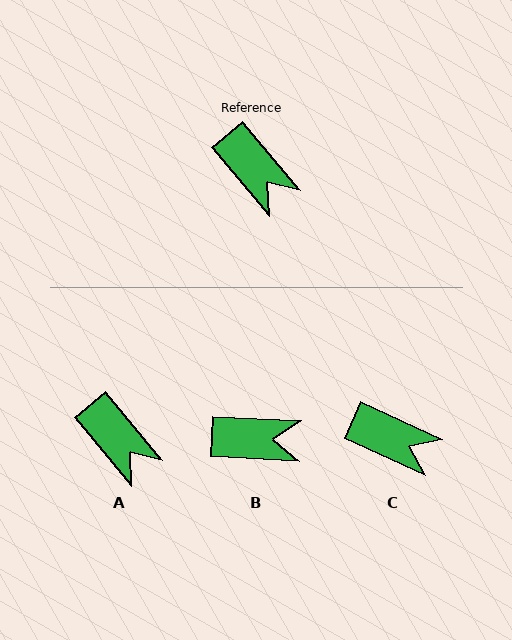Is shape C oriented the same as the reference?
No, it is off by about 26 degrees.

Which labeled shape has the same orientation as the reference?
A.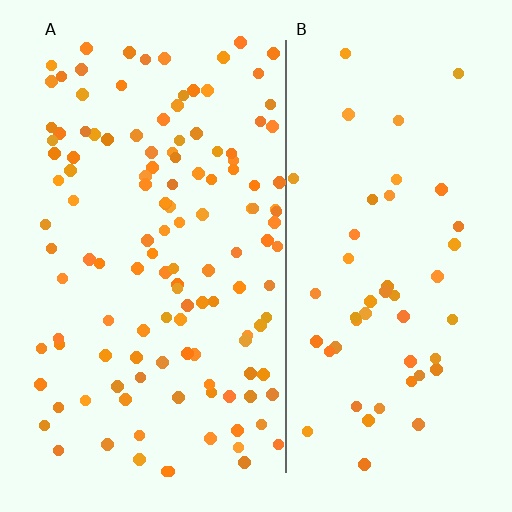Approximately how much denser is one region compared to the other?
Approximately 2.5× — region A over region B.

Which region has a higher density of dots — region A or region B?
A (the left).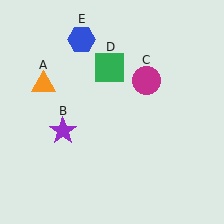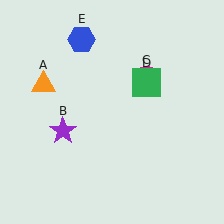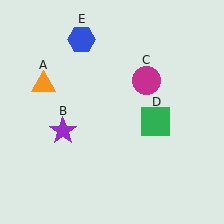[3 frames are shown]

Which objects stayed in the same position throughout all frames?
Orange triangle (object A) and purple star (object B) and magenta circle (object C) and blue hexagon (object E) remained stationary.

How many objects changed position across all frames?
1 object changed position: green square (object D).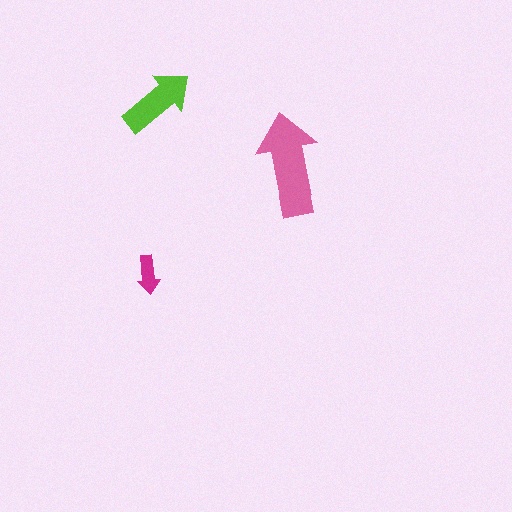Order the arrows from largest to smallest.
the pink one, the lime one, the magenta one.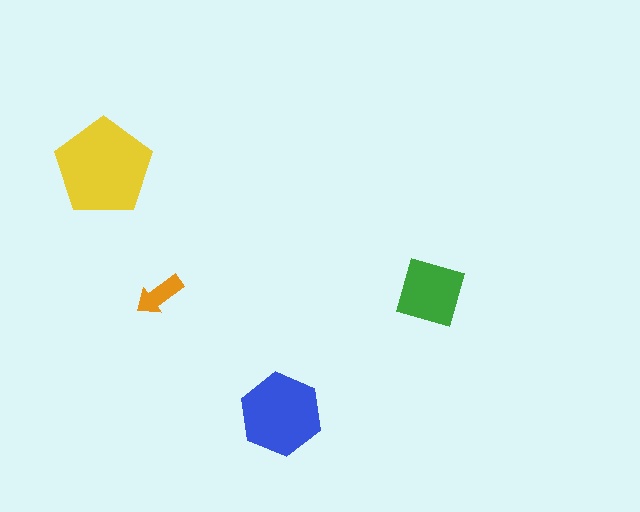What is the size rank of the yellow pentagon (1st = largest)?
1st.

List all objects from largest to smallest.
The yellow pentagon, the blue hexagon, the green diamond, the orange arrow.